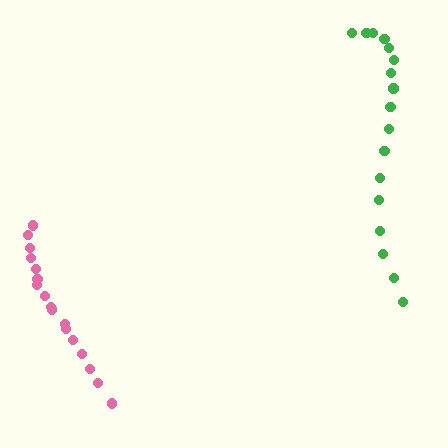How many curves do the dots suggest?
There are 2 distinct paths.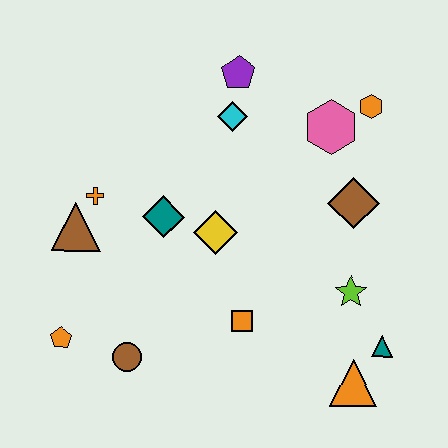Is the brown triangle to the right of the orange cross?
No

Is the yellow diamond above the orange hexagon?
No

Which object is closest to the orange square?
The yellow diamond is closest to the orange square.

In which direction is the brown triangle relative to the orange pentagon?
The brown triangle is above the orange pentagon.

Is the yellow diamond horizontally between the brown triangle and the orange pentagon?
No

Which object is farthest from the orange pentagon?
The orange hexagon is farthest from the orange pentagon.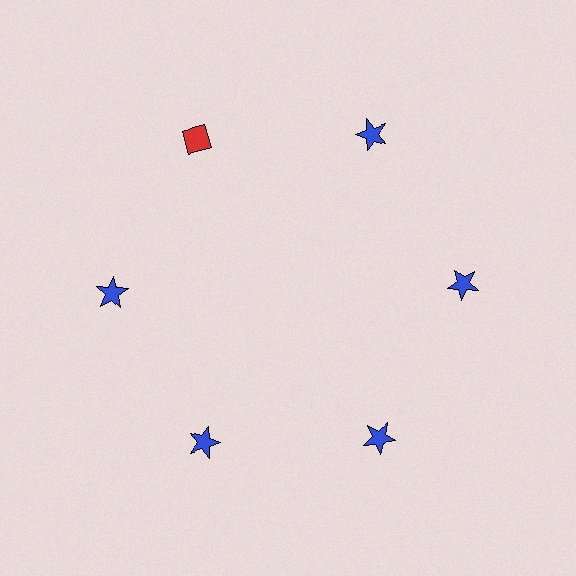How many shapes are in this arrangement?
There are 6 shapes arranged in a ring pattern.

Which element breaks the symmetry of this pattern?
The red diamond at roughly the 11 o'clock position breaks the symmetry. All other shapes are blue stars.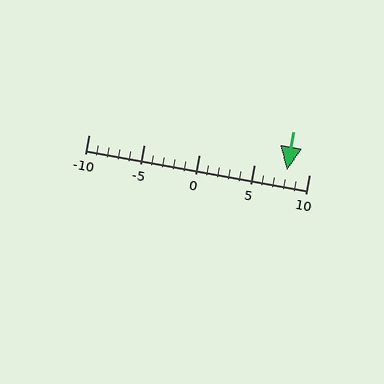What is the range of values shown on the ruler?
The ruler shows values from -10 to 10.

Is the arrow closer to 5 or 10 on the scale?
The arrow is closer to 10.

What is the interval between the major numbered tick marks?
The major tick marks are spaced 5 units apart.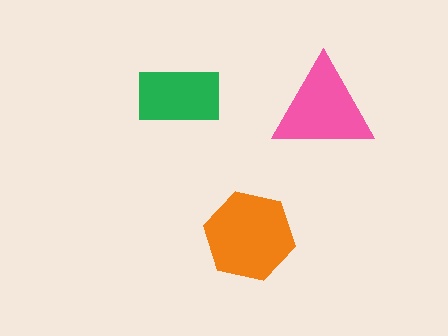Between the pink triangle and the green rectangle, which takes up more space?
The pink triangle.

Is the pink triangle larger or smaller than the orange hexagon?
Smaller.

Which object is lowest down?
The orange hexagon is bottommost.